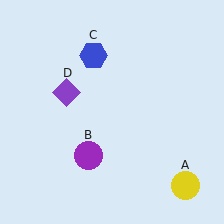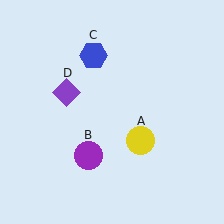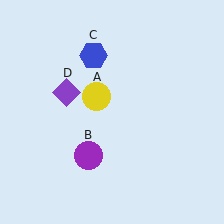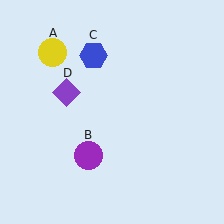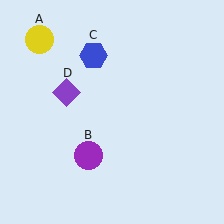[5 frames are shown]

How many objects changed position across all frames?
1 object changed position: yellow circle (object A).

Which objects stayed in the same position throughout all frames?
Purple circle (object B) and blue hexagon (object C) and purple diamond (object D) remained stationary.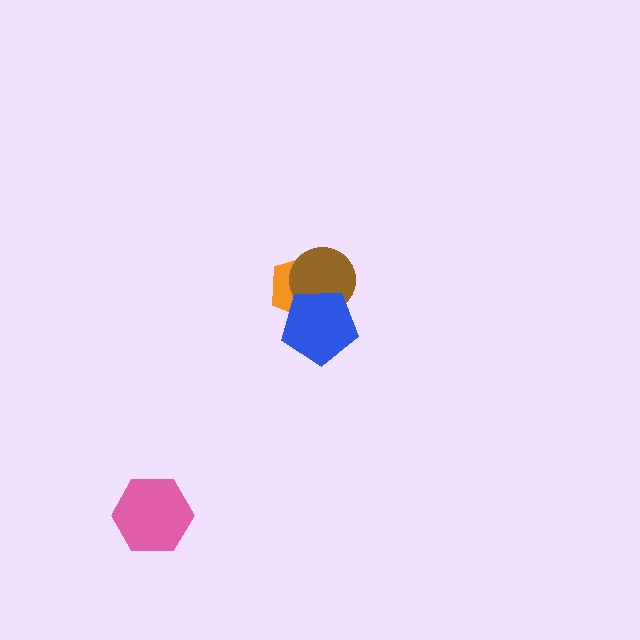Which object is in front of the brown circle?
The blue pentagon is in front of the brown circle.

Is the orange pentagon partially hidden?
Yes, it is partially covered by another shape.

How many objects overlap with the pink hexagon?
0 objects overlap with the pink hexagon.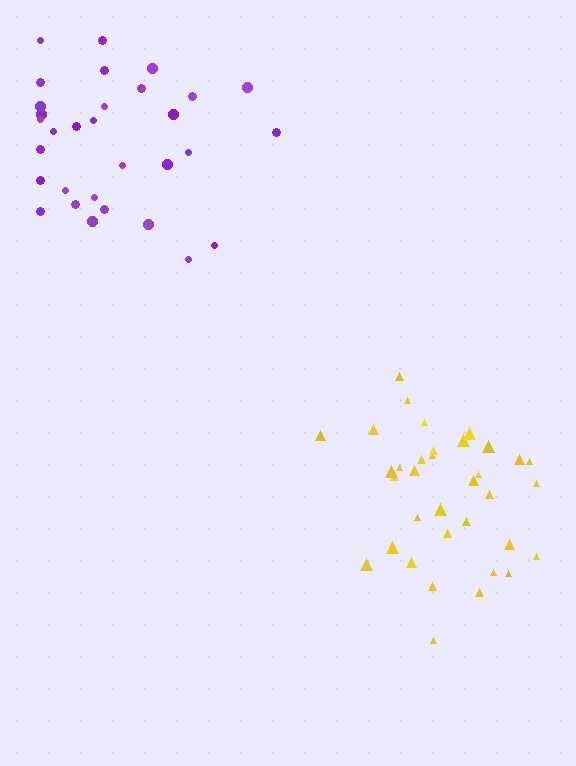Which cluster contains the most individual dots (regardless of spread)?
Yellow (35).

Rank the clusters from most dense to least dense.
yellow, purple.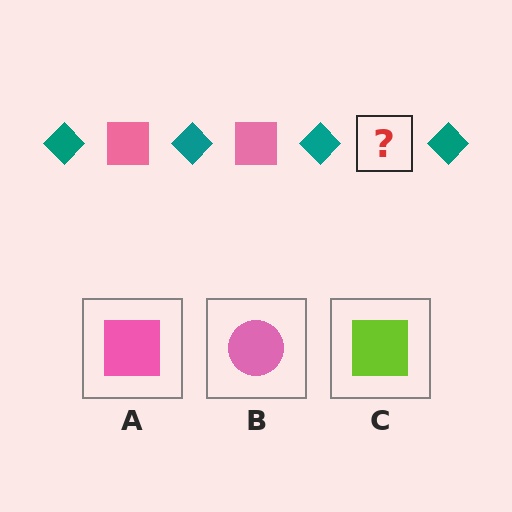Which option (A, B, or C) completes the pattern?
A.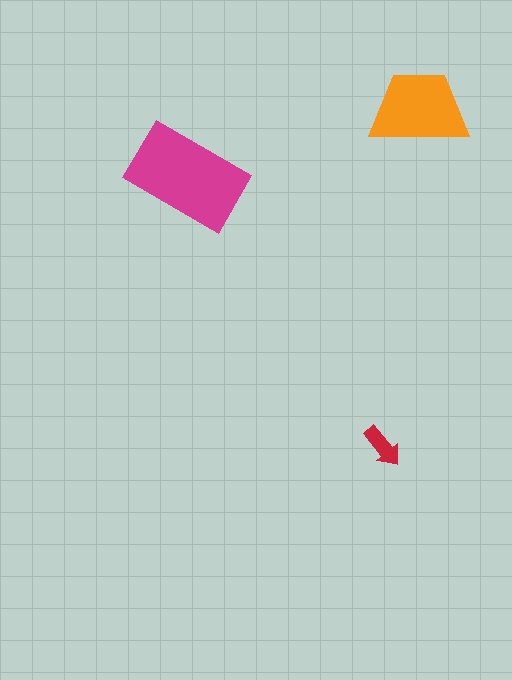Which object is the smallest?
The red arrow.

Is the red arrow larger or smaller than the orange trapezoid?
Smaller.